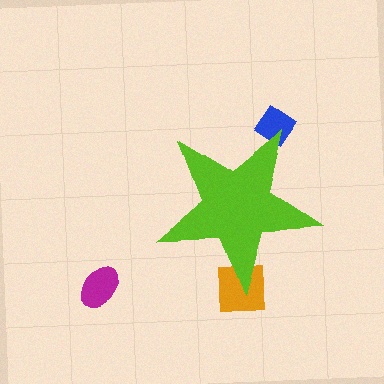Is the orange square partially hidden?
Yes, the orange square is partially hidden behind the lime star.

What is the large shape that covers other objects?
A lime star.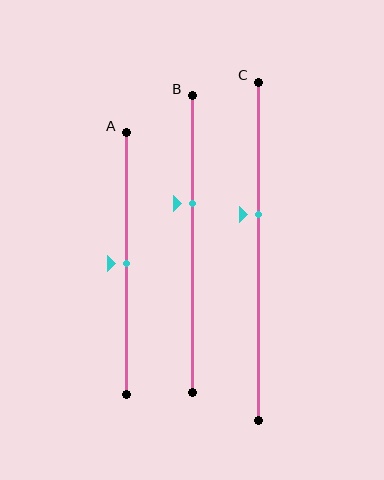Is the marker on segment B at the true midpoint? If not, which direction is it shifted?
No, the marker on segment B is shifted upward by about 14% of the segment length.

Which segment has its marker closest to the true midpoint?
Segment A has its marker closest to the true midpoint.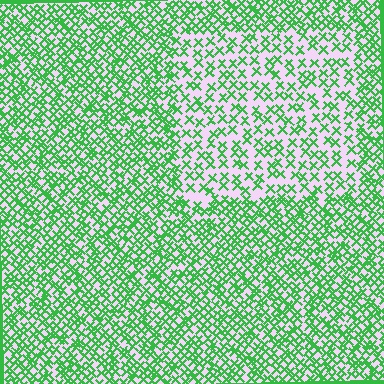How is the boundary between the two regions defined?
The boundary is defined by a change in element density (approximately 1.9x ratio). All elements are the same color, size, and shape.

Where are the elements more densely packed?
The elements are more densely packed outside the rectangle boundary.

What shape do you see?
I see a rectangle.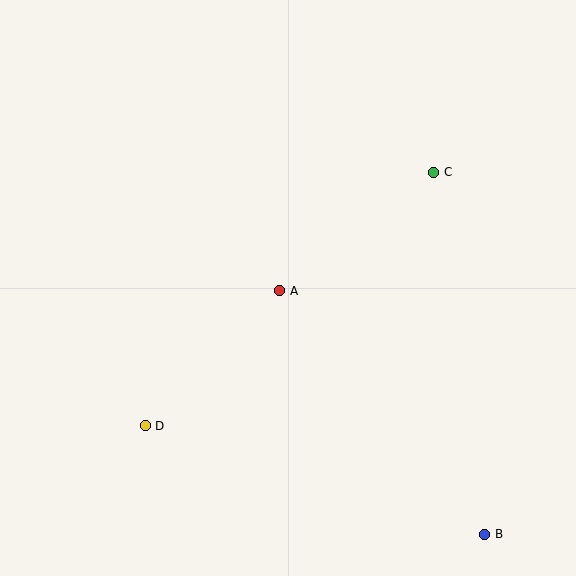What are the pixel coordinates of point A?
Point A is at (280, 291).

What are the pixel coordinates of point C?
Point C is at (434, 173).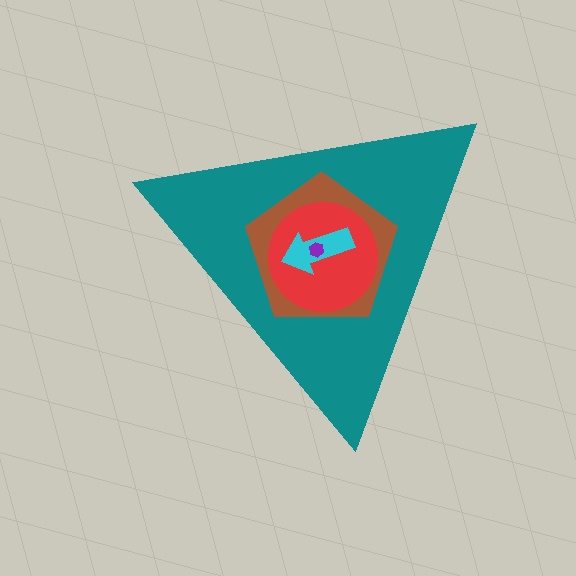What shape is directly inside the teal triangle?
The brown pentagon.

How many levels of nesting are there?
5.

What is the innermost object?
The purple hexagon.